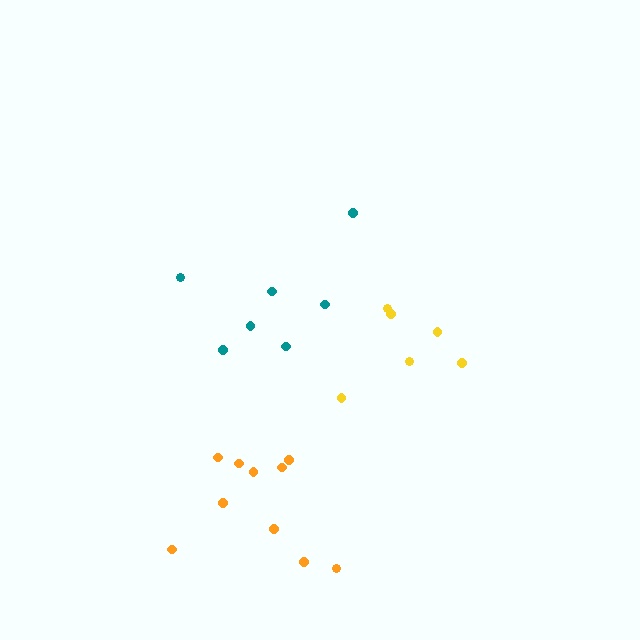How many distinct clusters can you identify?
There are 3 distinct clusters.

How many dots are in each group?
Group 1: 7 dots, Group 2: 6 dots, Group 3: 10 dots (23 total).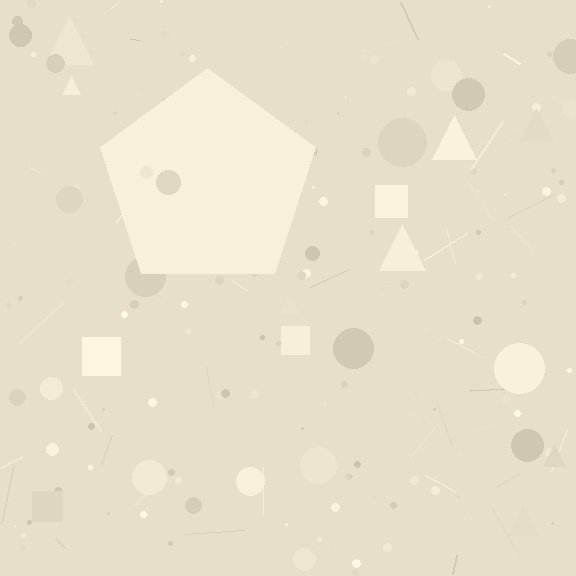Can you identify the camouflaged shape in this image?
The camouflaged shape is a pentagon.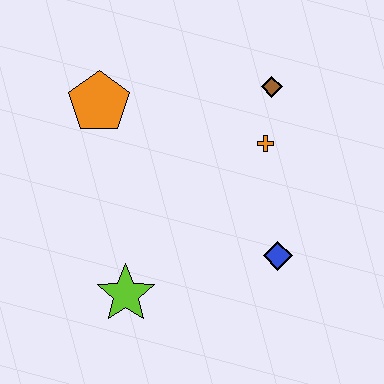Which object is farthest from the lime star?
The brown diamond is farthest from the lime star.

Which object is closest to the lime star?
The blue diamond is closest to the lime star.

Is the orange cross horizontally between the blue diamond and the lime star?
Yes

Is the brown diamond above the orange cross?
Yes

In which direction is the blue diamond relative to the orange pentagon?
The blue diamond is to the right of the orange pentagon.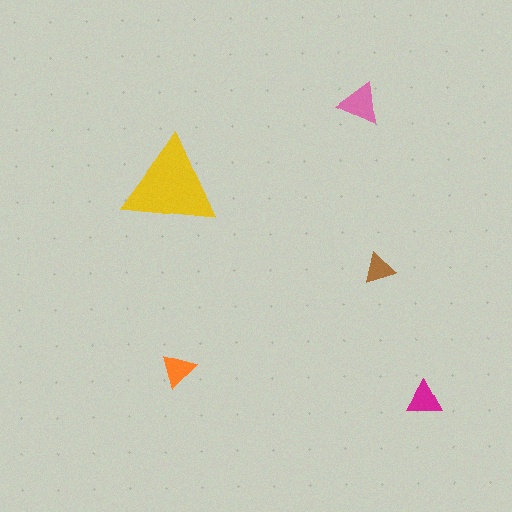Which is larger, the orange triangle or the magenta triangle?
The magenta one.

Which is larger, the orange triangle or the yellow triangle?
The yellow one.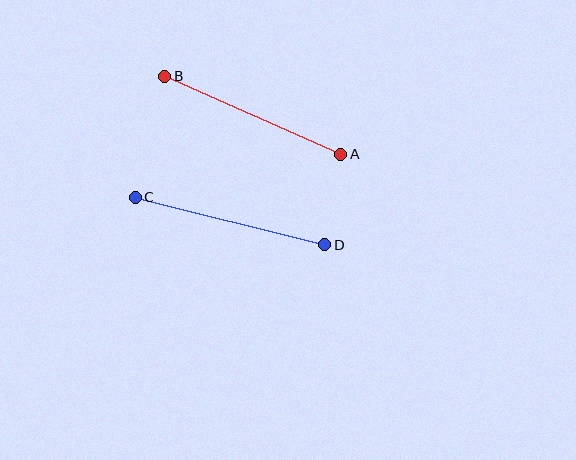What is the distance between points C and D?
The distance is approximately 195 pixels.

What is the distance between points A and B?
The distance is approximately 192 pixels.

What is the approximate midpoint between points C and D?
The midpoint is at approximately (230, 221) pixels.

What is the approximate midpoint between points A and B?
The midpoint is at approximately (253, 115) pixels.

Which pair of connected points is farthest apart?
Points C and D are farthest apart.